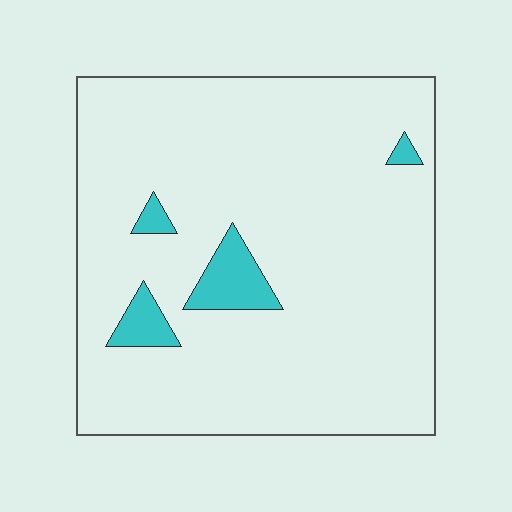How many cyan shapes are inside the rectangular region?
4.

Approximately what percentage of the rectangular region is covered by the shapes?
Approximately 5%.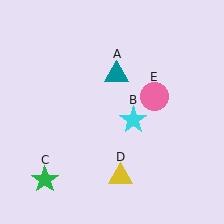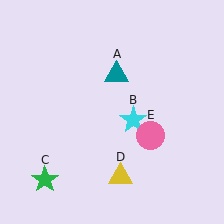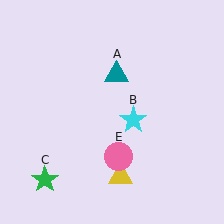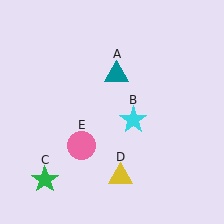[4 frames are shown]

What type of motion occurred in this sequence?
The pink circle (object E) rotated clockwise around the center of the scene.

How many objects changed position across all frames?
1 object changed position: pink circle (object E).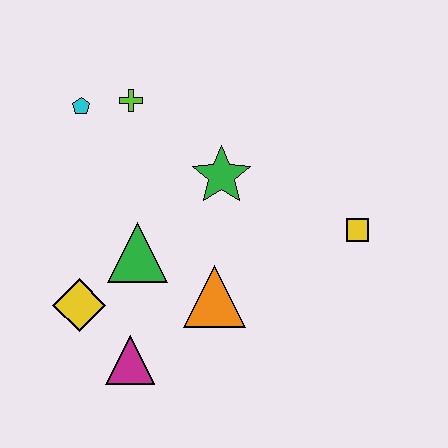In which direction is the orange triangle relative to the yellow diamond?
The orange triangle is to the right of the yellow diamond.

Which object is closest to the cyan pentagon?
The lime cross is closest to the cyan pentagon.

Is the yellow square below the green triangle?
No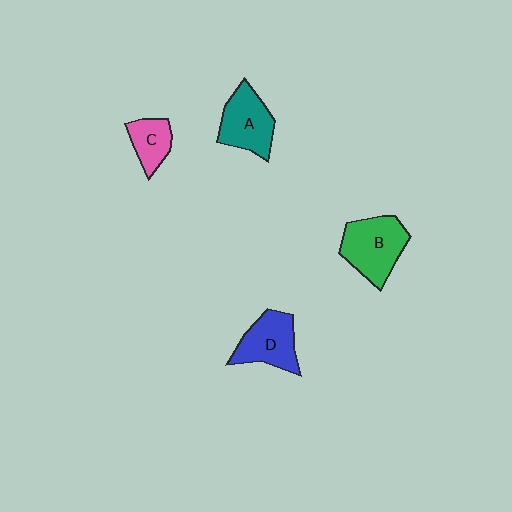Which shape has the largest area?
Shape B (green).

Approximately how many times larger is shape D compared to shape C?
Approximately 1.6 times.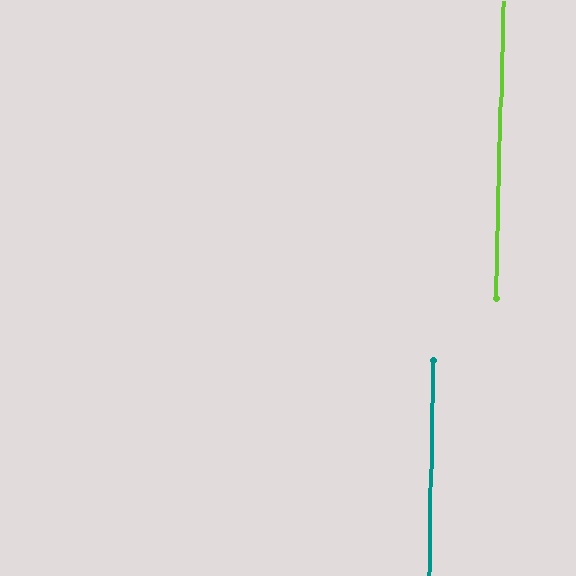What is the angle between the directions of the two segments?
Approximately 0 degrees.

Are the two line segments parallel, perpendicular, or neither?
Parallel — their directions differ by only 0.4°.